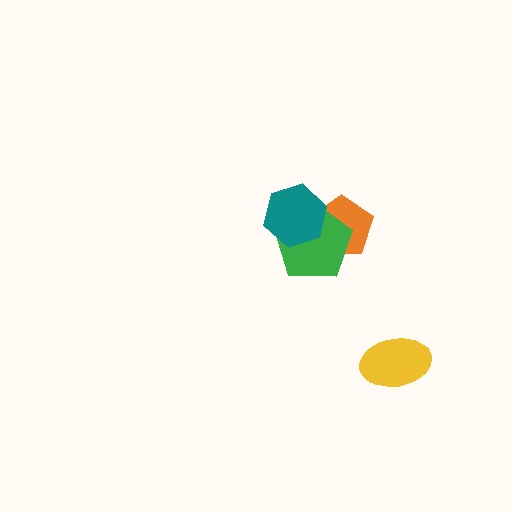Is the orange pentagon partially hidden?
Yes, it is partially covered by another shape.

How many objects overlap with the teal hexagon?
2 objects overlap with the teal hexagon.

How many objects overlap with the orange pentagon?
2 objects overlap with the orange pentagon.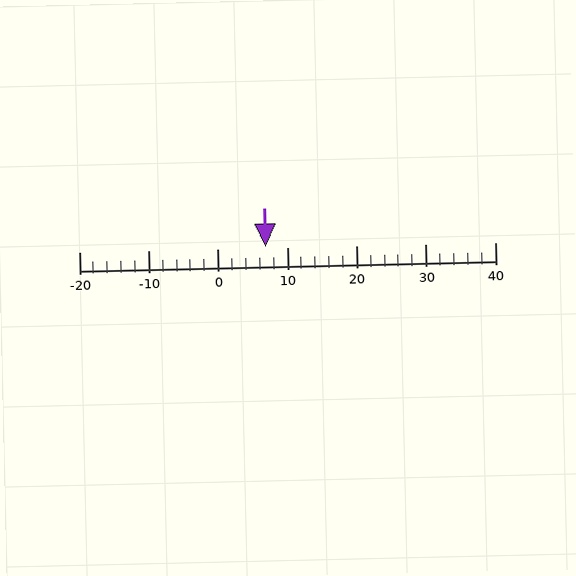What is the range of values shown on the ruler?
The ruler shows values from -20 to 40.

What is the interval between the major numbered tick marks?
The major tick marks are spaced 10 units apart.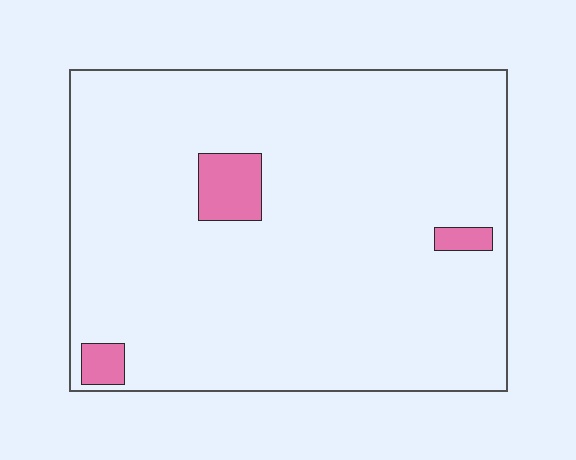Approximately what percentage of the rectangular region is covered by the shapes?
Approximately 5%.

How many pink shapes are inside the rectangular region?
3.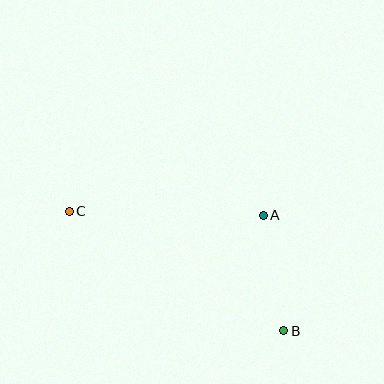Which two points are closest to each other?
Points A and B are closest to each other.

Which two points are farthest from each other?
Points B and C are farthest from each other.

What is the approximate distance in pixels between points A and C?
The distance between A and C is approximately 194 pixels.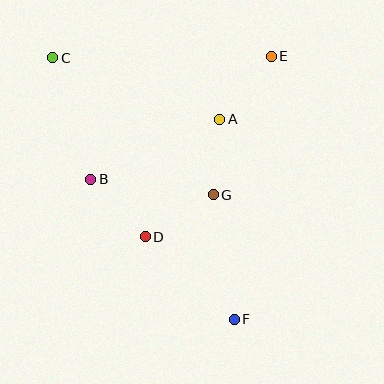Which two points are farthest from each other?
Points C and F are farthest from each other.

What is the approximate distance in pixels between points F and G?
The distance between F and G is approximately 126 pixels.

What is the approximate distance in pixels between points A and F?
The distance between A and F is approximately 201 pixels.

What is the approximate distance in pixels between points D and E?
The distance between D and E is approximately 220 pixels.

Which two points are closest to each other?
Points A and G are closest to each other.